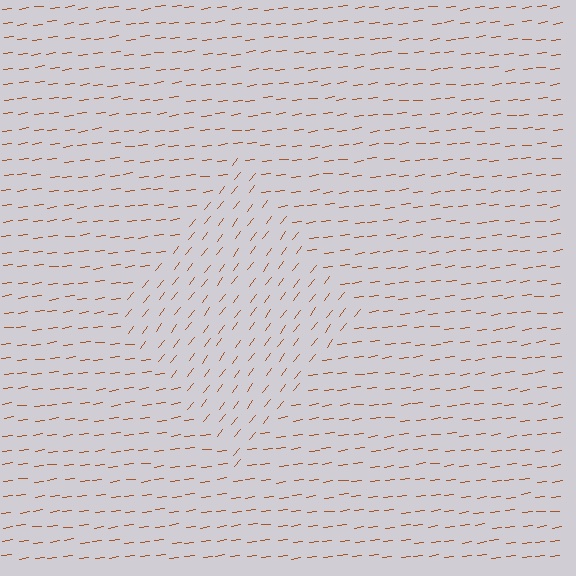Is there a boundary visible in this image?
Yes, there is a texture boundary formed by a change in line orientation.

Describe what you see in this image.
The image is filled with small brown line segments. A diamond region in the image has lines oriented differently from the surrounding lines, creating a visible texture boundary.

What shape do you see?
I see a diamond.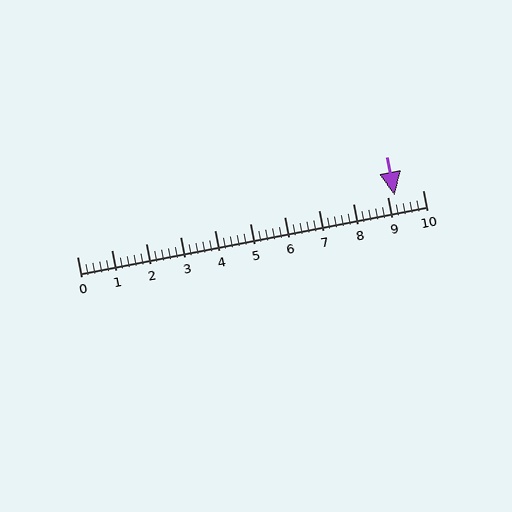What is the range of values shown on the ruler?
The ruler shows values from 0 to 10.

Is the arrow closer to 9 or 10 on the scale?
The arrow is closer to 9.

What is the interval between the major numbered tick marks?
The major tick marks are spaced 1 units apart.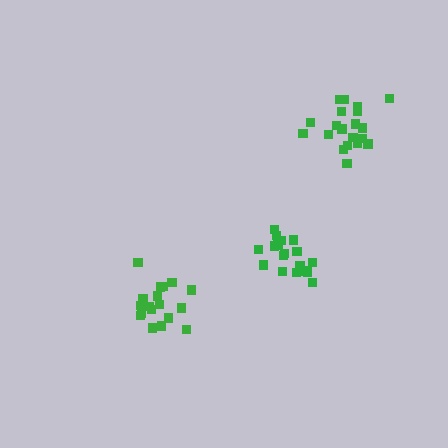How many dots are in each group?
Group 1: 18 dots, Group 2: 19 dots, Group 3: 20 dots (57 total).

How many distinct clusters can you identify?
There are 3 distinct clusters.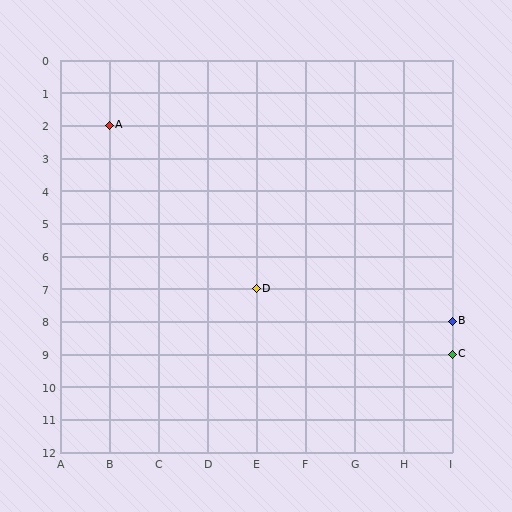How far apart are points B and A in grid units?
Points B and A are 7 columns and 6 rows apart (about 9.2 grid units diagonally).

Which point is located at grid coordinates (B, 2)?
Point A is at (B, 2).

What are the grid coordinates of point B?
Point B is at grid coordinates (I, 8).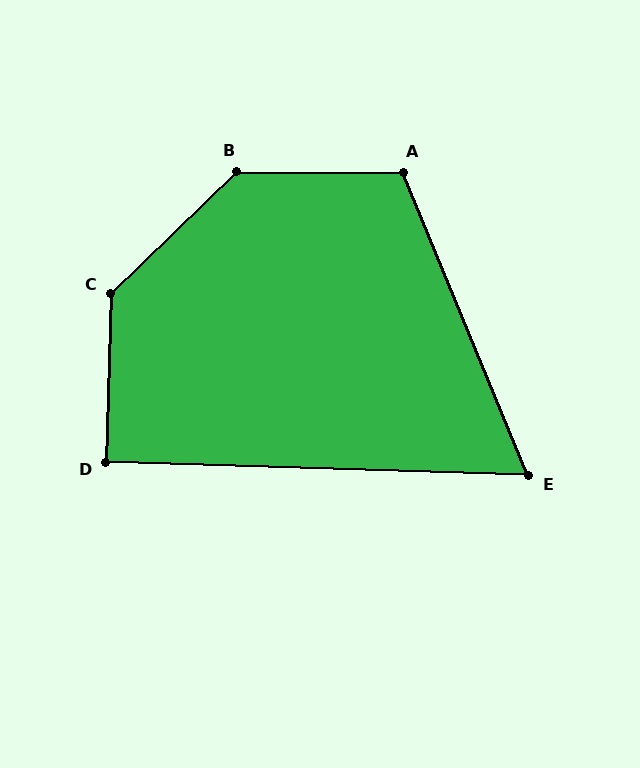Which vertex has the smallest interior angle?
E, at approximately 66 degrees.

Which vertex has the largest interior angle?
B, at approximately 136 degrees.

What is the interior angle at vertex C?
Approximately 136 degrees (obtuse).